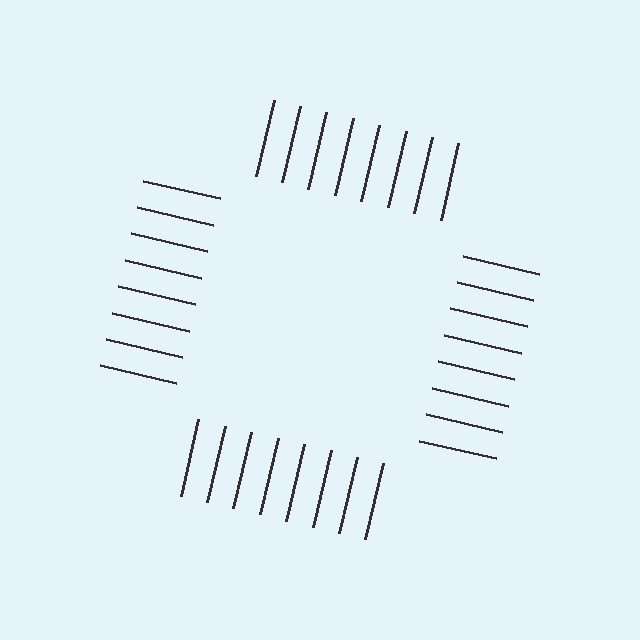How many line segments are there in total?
32 — 8 along each of the 4 edges.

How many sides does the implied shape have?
4 sides — the line-ends trace a square.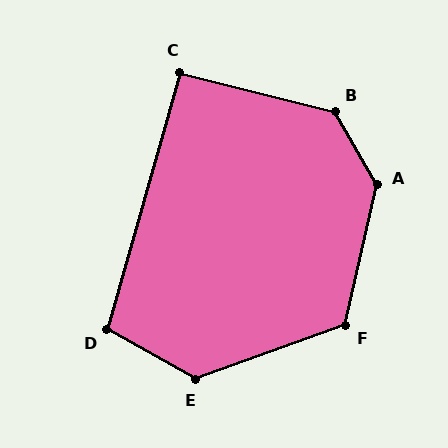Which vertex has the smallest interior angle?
C, at approximately 92 degrees.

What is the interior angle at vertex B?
Approximately 134 degrees (obtuse).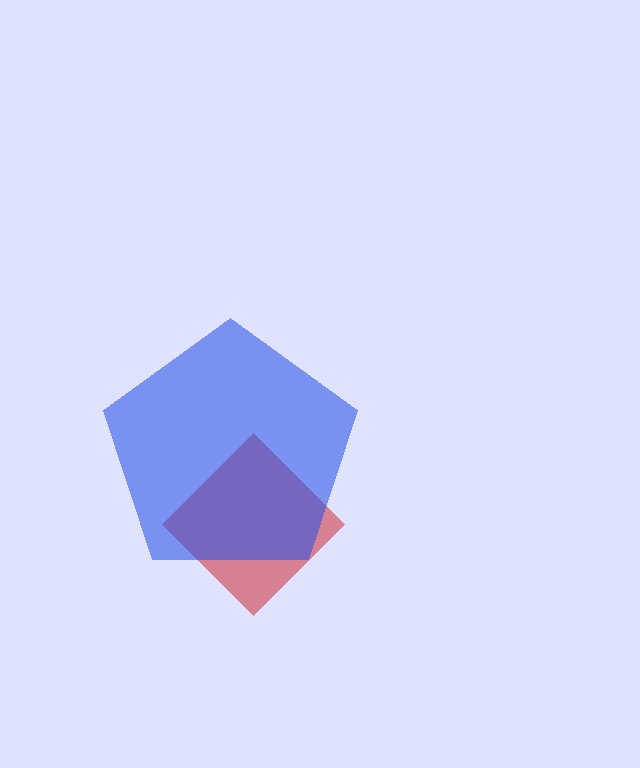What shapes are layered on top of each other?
The layered shapes are: a red diamond, a blue pentagon.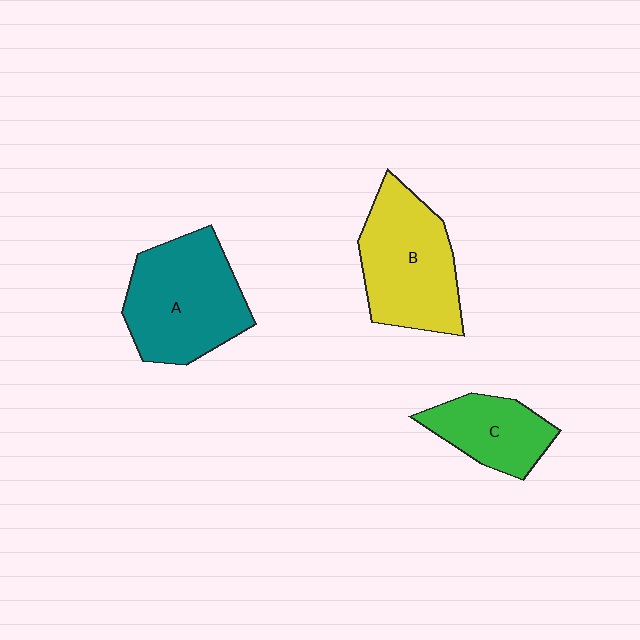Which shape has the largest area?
Shape A (teal).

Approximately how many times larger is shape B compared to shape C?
Approximately 1.6 times.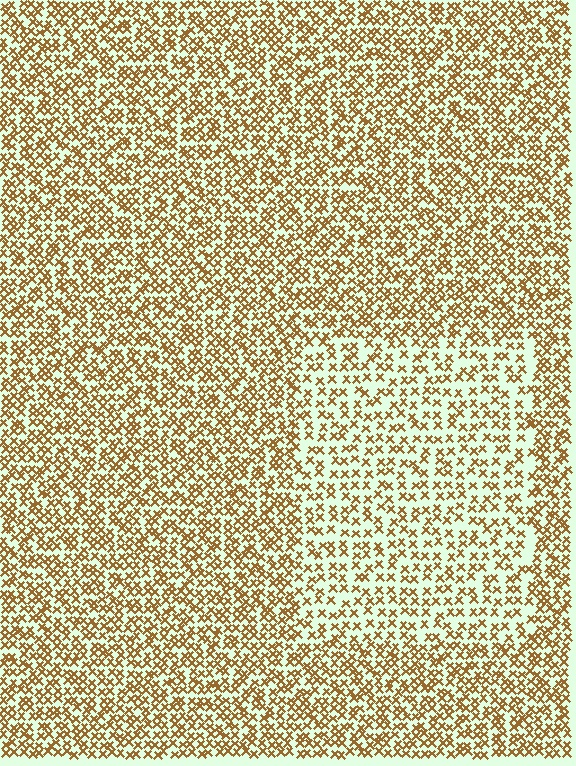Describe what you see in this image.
The image contains small brown elements arranged at two different densities. A rectangle-shaped region is visible where the elements are less densely packed than the surrounding area.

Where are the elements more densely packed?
The elements are more densely packed outside the rectangle boundary.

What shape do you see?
I see a rectangle.